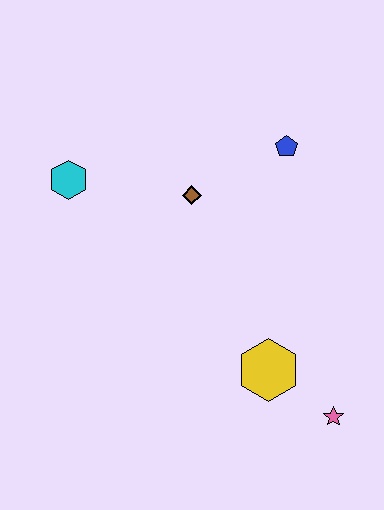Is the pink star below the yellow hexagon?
Yes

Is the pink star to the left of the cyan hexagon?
No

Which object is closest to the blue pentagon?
The brown diamond is closest to the blue pentagon.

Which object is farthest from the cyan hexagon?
The pink star is farthest from the cyan hexagon.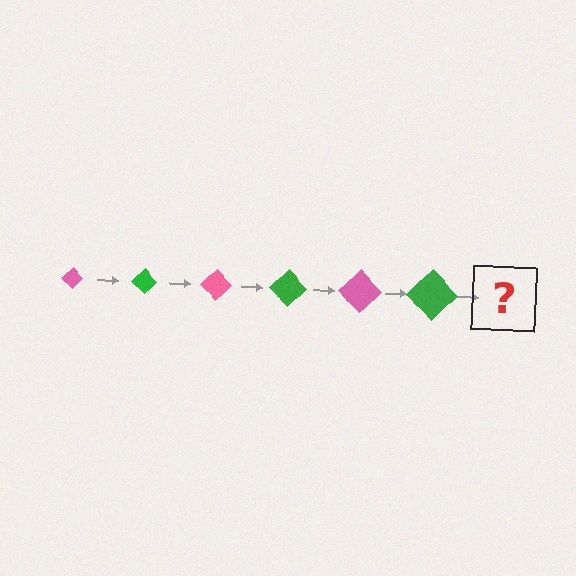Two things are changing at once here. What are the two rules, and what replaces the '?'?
The two rules are that the diamond grows larger each step and the color cycles through pink and green. The '?' should be a pink diamond, larger than the previous one.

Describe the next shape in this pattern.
It should be a pink diamond, larger than the previous one.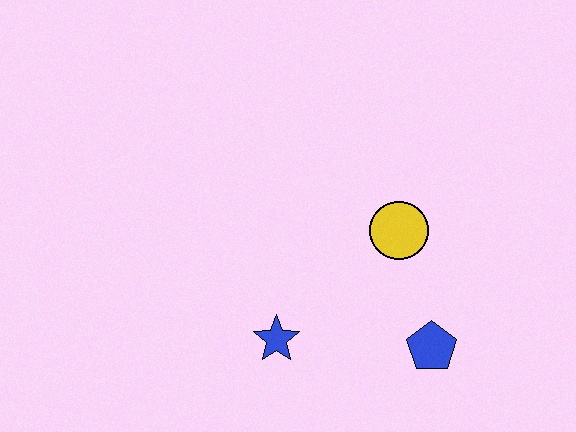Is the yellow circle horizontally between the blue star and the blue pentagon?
Yes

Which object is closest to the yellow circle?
The blue pentagon is closest to the yellow circle.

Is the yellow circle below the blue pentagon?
No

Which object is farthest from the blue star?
The yellow circle is farthest from the blue star.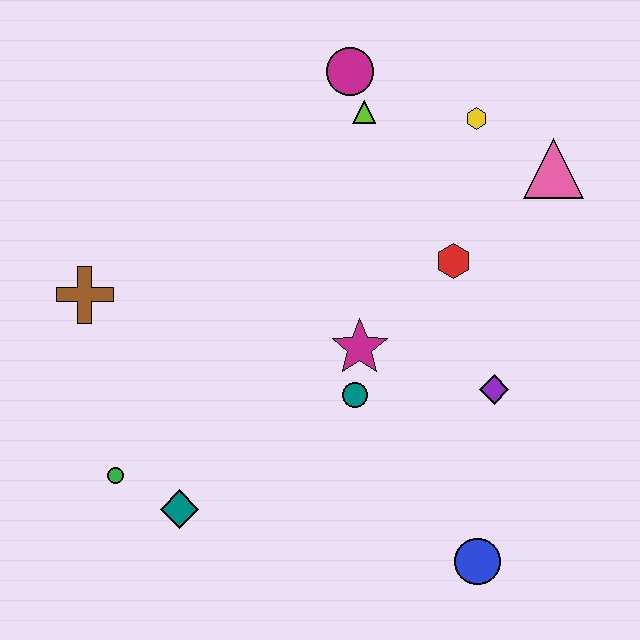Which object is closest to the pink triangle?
The yellow hexagon is closest to the pink triangle.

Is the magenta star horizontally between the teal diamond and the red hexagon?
Yes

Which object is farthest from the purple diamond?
The brown cross is farthest from the purple diamond.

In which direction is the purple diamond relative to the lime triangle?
The purple diamond is below the lime triangle.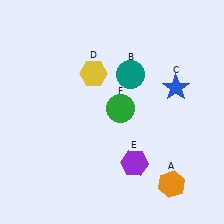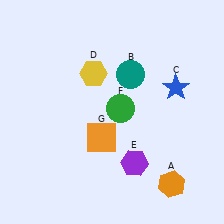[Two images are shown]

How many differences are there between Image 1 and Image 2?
There is 1 difference between the two images.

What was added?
An orange square (G) was added in Image 2.